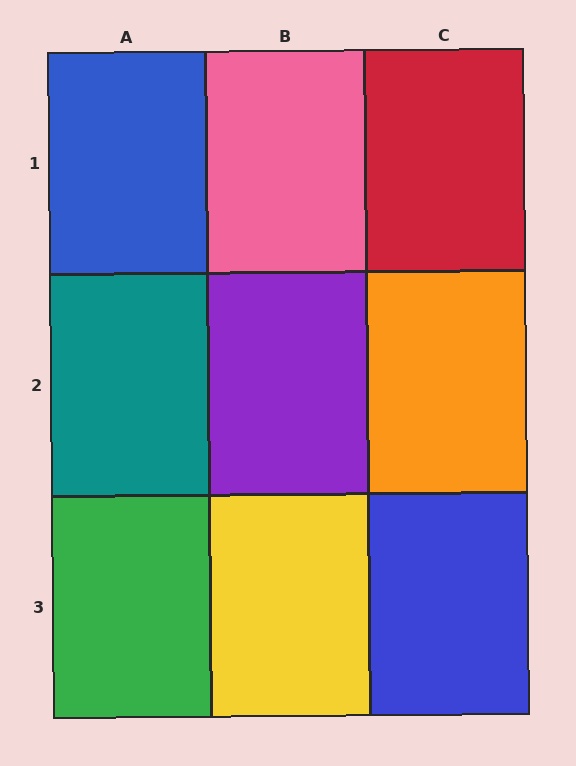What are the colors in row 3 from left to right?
Green, yellow, blue.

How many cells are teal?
1 cell is teal.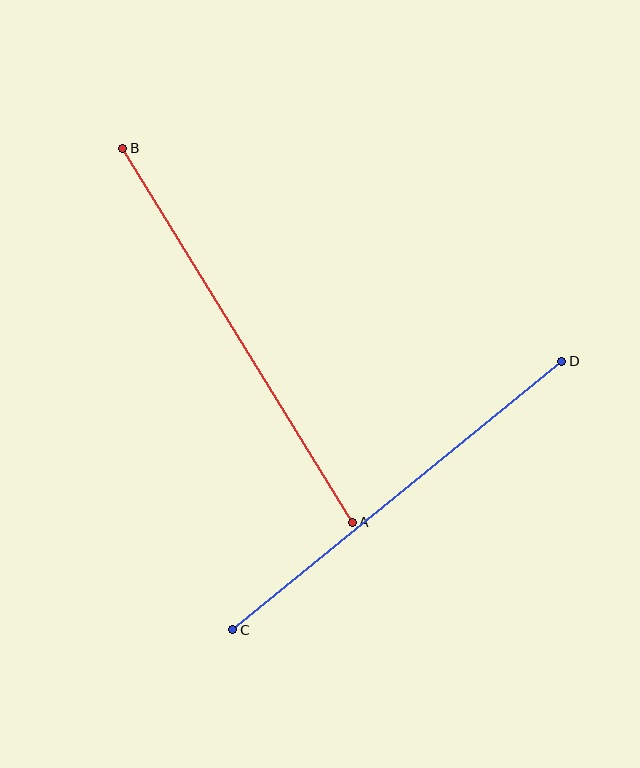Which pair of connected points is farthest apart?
Points A and B are farthest apart.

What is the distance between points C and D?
The distance is approximately 425 pixels.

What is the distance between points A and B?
The distance is approximately 439 pixels.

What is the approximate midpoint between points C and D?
The midpoint is at approximately (397, 495) pixels.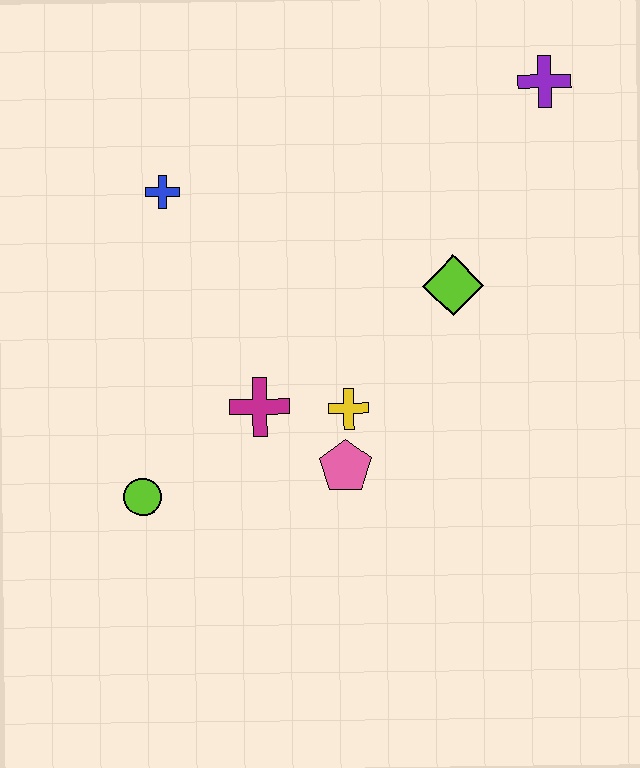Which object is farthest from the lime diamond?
The lime circle is farthest from the lime diamond.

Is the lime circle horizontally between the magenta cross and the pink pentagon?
No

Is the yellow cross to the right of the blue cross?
Yes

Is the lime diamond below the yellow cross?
No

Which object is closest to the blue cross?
The magenta cross is closest to the blue cross.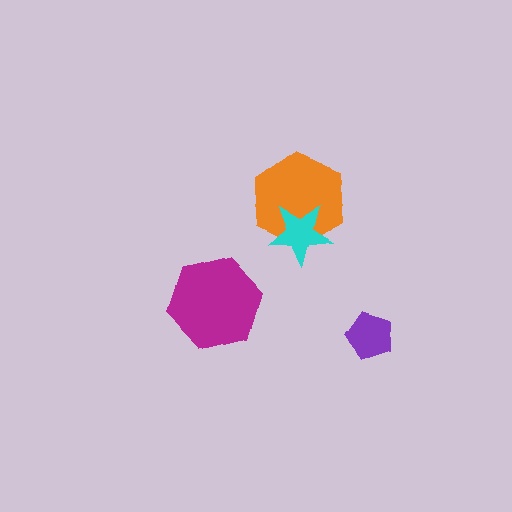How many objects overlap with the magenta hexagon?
0 objects overlap with the magenta hexagon.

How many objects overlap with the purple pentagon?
0 objects overlap with the purple pentagon.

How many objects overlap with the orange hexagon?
1 object overlaps with the orange hexagon.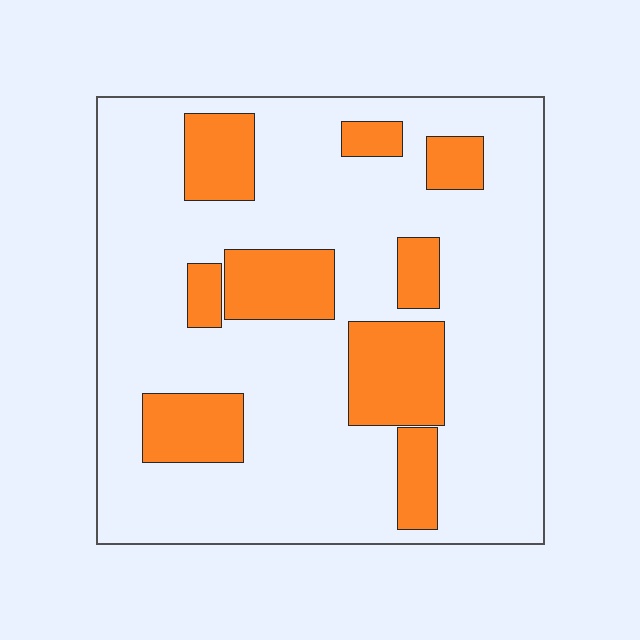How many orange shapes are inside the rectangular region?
9.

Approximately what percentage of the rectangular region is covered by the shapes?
Approximately 25%.